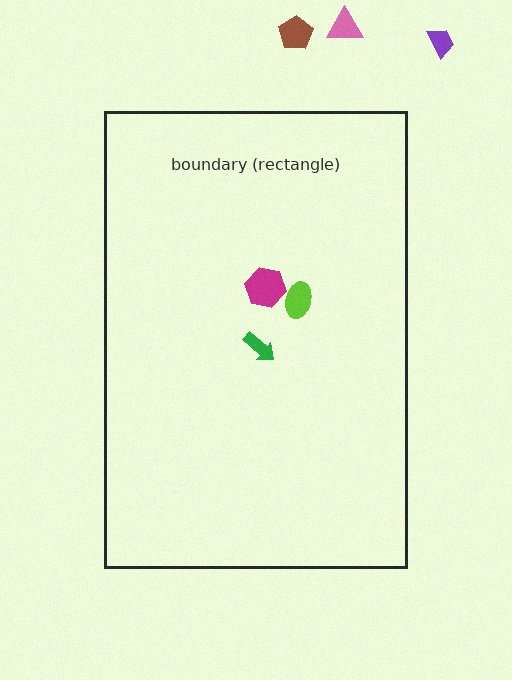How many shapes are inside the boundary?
3 inside, 3 outside.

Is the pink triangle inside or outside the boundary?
Outside.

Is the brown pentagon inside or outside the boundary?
Outside.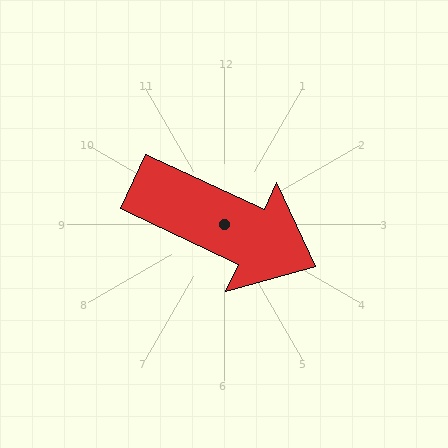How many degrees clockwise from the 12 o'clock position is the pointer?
Approximately 115 degrees.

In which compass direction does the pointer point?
Southeast.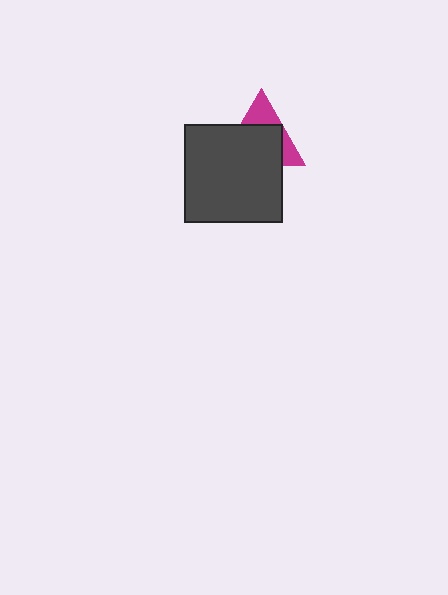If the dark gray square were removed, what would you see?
You would see the complete magenta triangle.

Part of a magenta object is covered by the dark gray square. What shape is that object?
It is a triangle.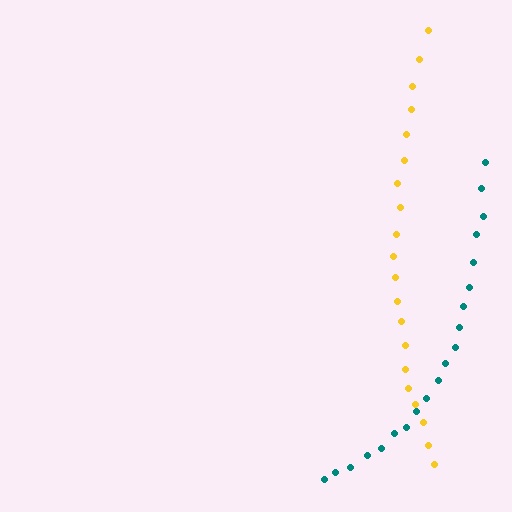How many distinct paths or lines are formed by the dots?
There are 2 distinct paths.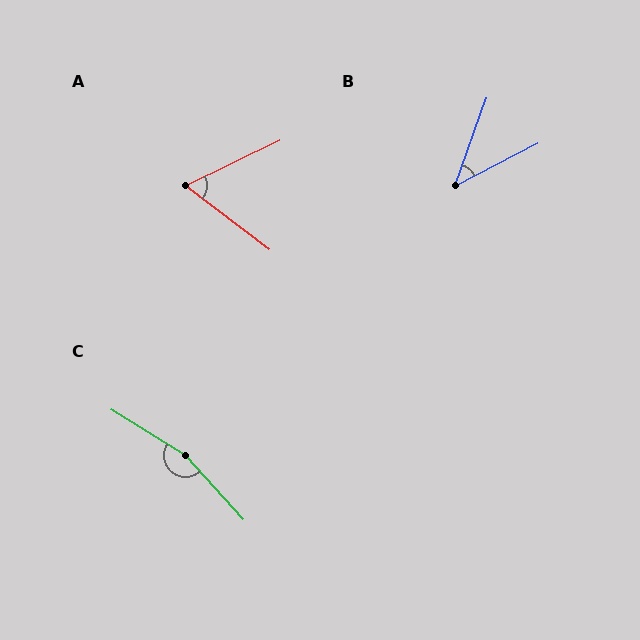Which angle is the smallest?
B, at approximately 43 degrees.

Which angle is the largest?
C, at approximately 164 degrees.